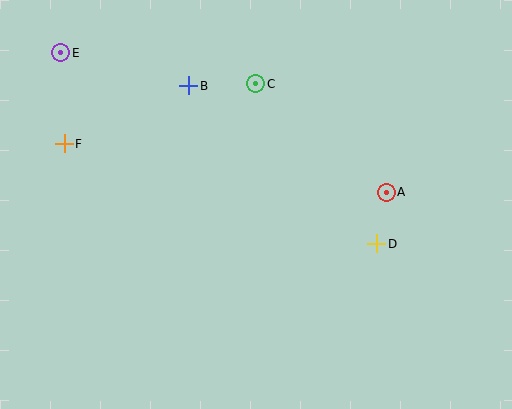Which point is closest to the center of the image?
Point C at (256, 84) is closest to the center.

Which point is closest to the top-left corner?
Point E is closest to the top-left corner.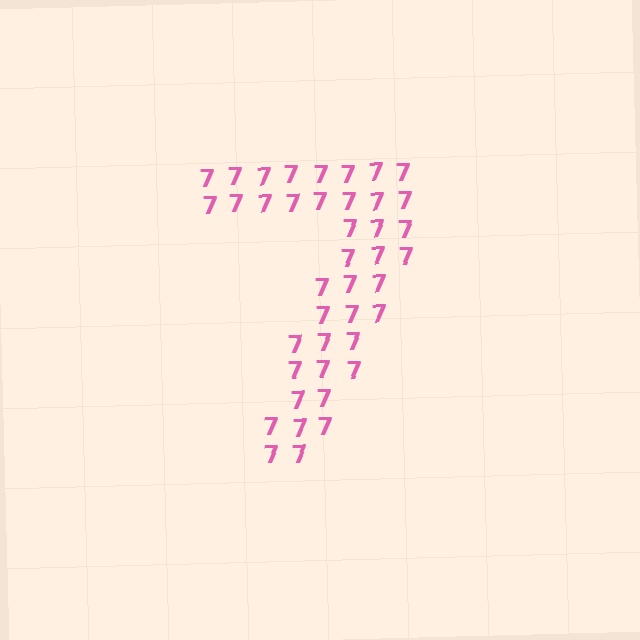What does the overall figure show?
The overall figure shows the digit 7.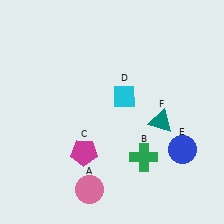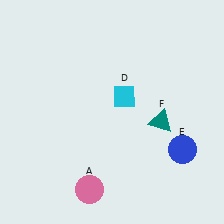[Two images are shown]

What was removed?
The magenta pentagon (C), the green cross (B) were removed in Image 2.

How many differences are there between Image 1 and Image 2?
There are 2 differences between the two images.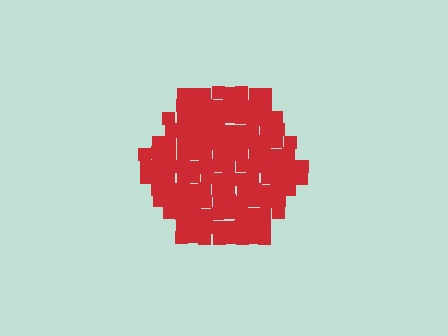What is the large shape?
The large shape is a hexagon.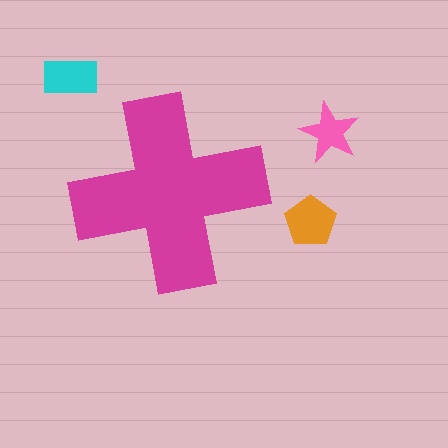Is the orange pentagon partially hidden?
No, the orange pentagon is fully visible.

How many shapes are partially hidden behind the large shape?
0 shapes are partially hidden.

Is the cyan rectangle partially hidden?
No, the cyan rectangle is fully visible.